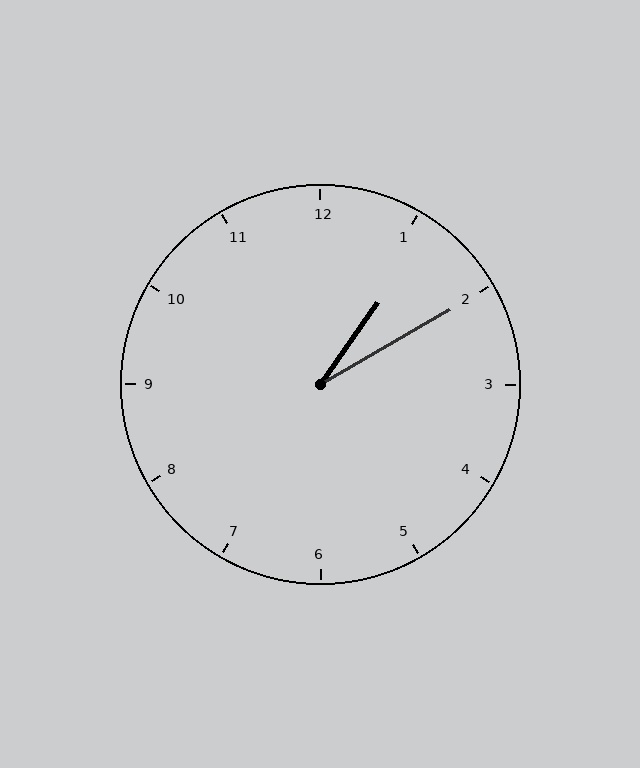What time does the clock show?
1:10.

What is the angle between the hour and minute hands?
Approximately 25 degrees.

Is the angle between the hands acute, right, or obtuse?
It is acute.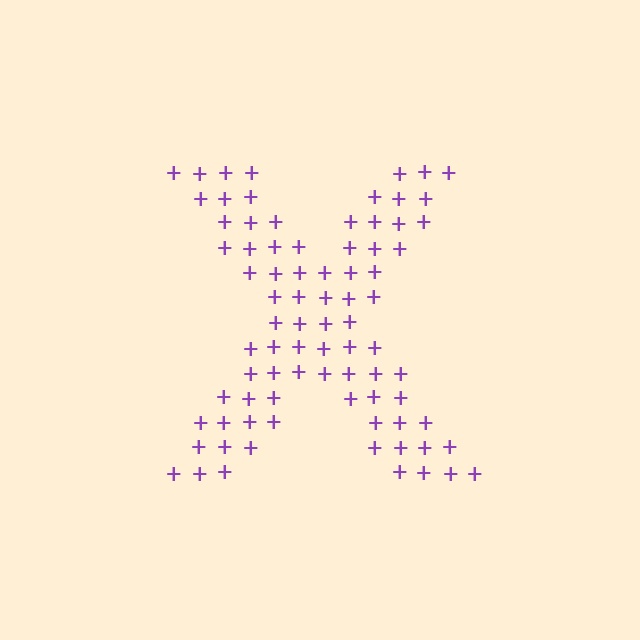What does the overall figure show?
The overall figure shows the letter X.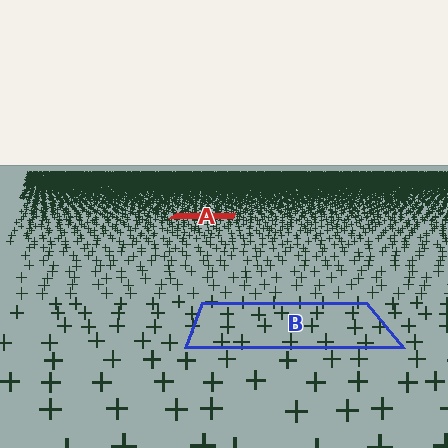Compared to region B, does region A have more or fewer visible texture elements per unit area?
Region A has more texture elements per unit area — they are packed more densely because it is farther away.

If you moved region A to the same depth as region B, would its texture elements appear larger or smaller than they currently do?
They would appear larger. At a closer depth, the same texture elements are projected at a bigger on-screen size.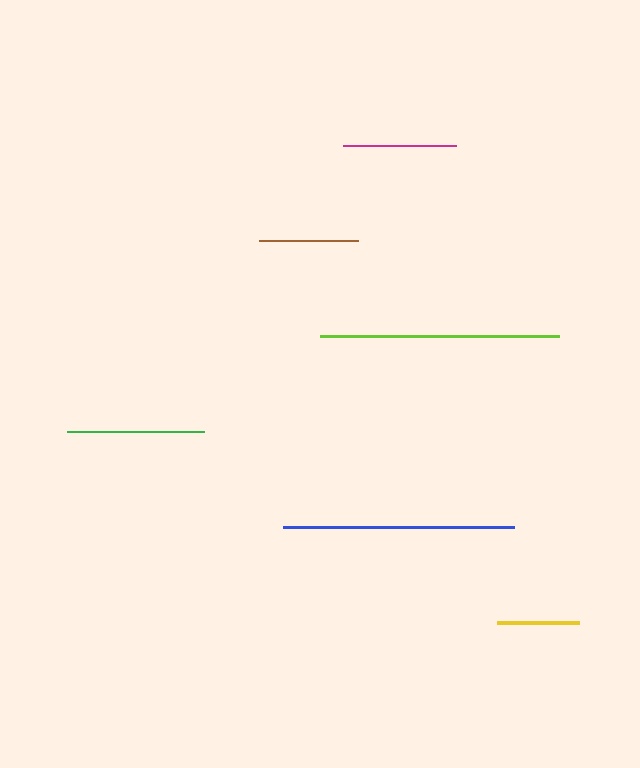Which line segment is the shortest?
The yellow line is the shortest at approximately 82 pixels.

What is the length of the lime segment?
The lime segment is approximately 240 pixels long.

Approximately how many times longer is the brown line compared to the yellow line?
The brown line is approximately 1.2 times the length of the yellow line.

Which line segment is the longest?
The lime line is the longest at approximately 240 pixels.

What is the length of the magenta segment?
The magenta segment is approximately 113 pixels long.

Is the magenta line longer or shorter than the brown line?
The magenta line is longer than the brown line.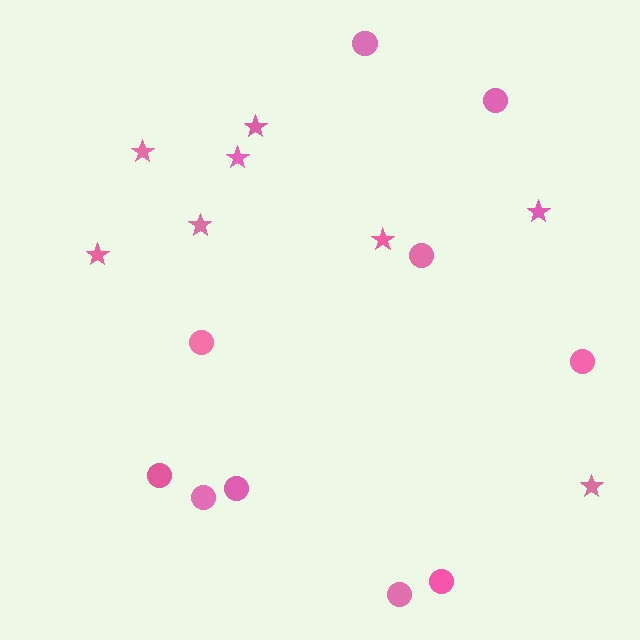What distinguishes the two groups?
There are 2 groups: one group of circles (10) and one group of stars (8).